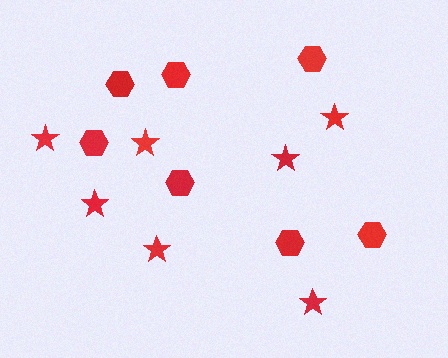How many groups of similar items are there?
There are 2 groups: one group of hexagons (7) and one group of stars (7).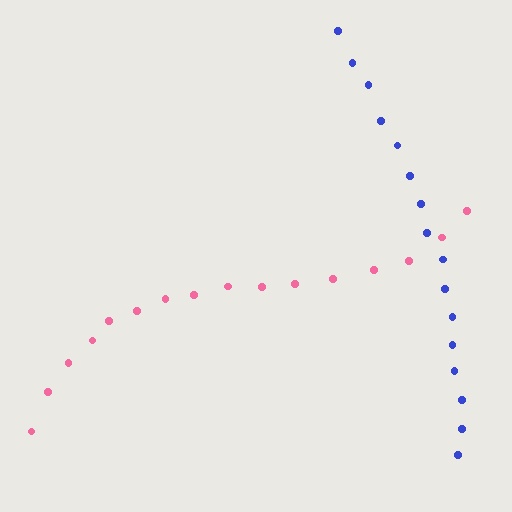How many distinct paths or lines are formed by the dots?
There are 2 distinct paths.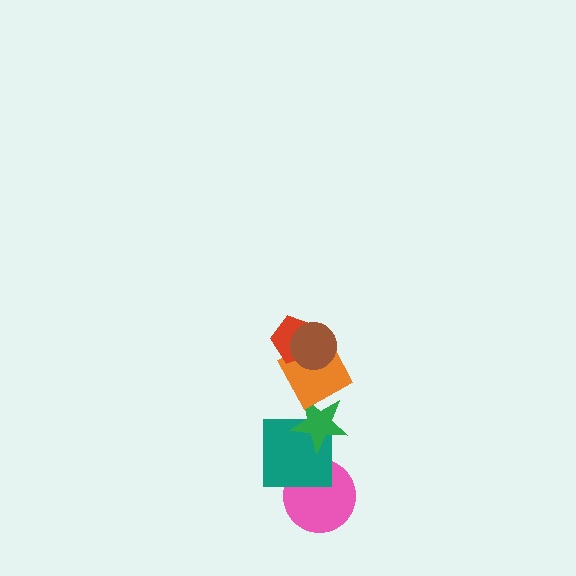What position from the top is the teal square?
The teal square is 5th from the top.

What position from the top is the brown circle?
The brown circle is 1st from the top.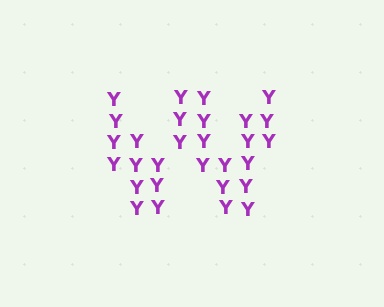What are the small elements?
The small elements are letter Y's.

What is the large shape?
The large shape is the letter W.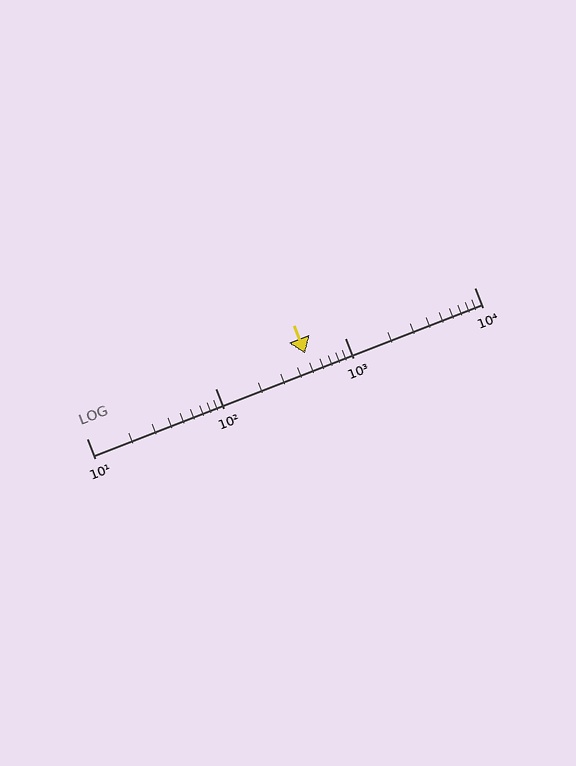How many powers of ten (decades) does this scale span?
The scale spans 3 decades, from 10 to 10000.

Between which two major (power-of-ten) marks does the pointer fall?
The pointer is between 100 and 1000.